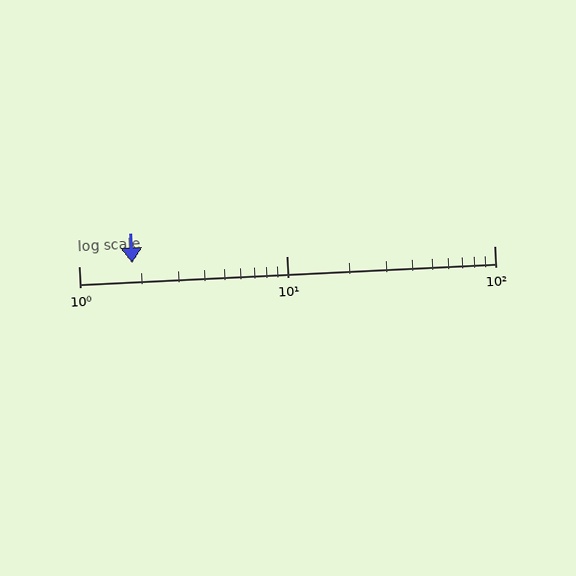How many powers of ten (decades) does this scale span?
The scale spans 2 decades, from 1 to 100.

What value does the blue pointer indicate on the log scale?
The pointer indicates approximately 1.8.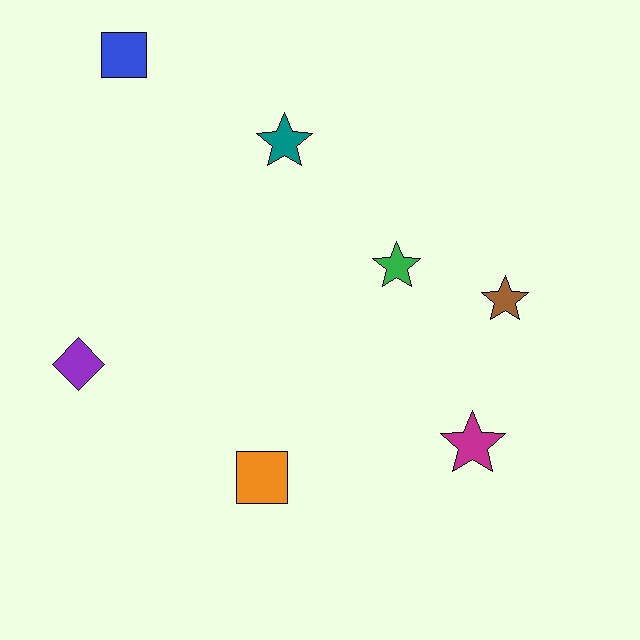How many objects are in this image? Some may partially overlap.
There are 7 objects.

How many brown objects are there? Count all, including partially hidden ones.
There is 1 brown object.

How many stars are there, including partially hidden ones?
There are 4 stars.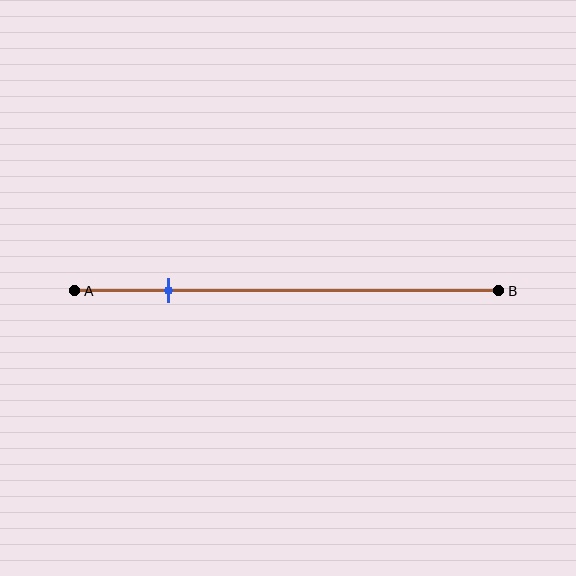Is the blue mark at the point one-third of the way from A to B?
No, the mark is at about 20% from A, not at the 33% one-third point.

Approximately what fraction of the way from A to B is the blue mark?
The blue mark is approximately 20% of the way from A to B.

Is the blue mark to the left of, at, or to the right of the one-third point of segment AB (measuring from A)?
The blue mark is to the left of the one-third point of segment AB.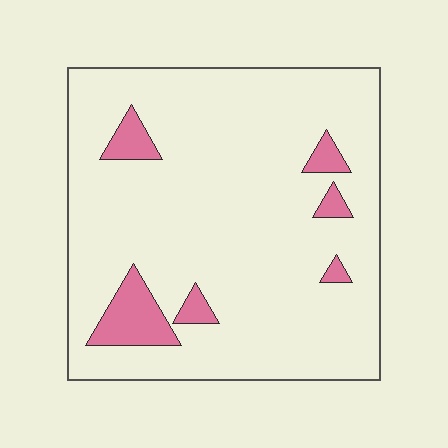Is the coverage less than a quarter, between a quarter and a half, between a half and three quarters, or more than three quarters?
Less than a quarter.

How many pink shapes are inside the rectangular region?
6.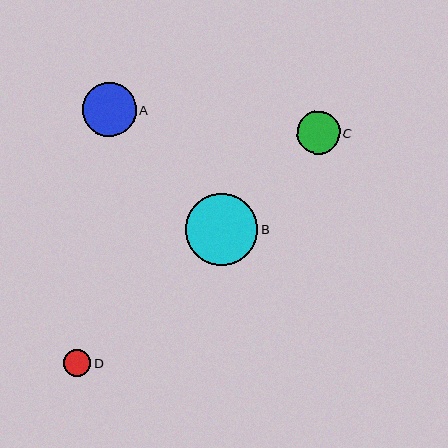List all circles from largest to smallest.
From largest to smallest: B, A, C, D.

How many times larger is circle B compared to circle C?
Circle B is approximately 1.7 times the size of circle C.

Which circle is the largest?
Circle B is the largest with a size of approximately 72 pixels.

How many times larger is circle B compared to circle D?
Circle B is approximately 2.6 times the size of circle D.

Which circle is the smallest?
Circle D is the smallest with a size of approximately 27 pixels.